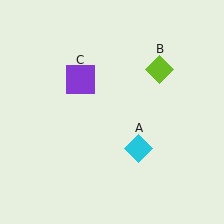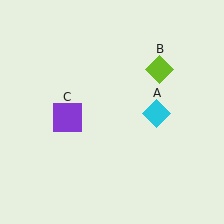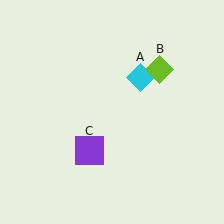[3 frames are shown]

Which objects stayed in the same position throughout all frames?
Lime diamond (object B) remained stationary.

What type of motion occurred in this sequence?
The cyan diamond (object A), purple square (object C) rotated counterclockwise around the center of the scene.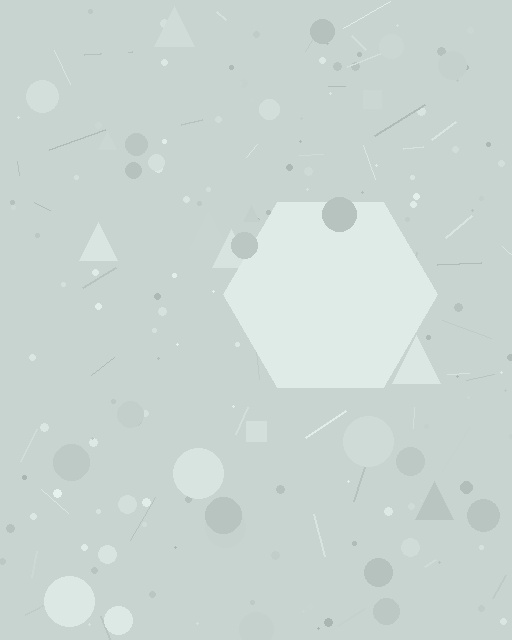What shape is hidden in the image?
A hexagon is hidden in the image.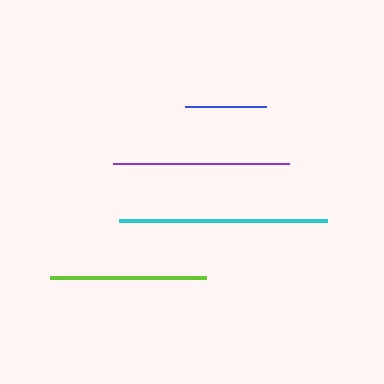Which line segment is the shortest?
The blue line is the shortest at approximately 81 pixels.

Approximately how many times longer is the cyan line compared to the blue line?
The cyan line is approximately 2.6 times the length of the blue line.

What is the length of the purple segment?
The purple segment is approximately 176 pixels long.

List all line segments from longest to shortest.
From longest to shortest: cyan, purple, lime, blue.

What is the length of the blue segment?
The blue segment is approximately 81 pixels long.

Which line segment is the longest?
The cyan line is the longest at approximately 208 pixels.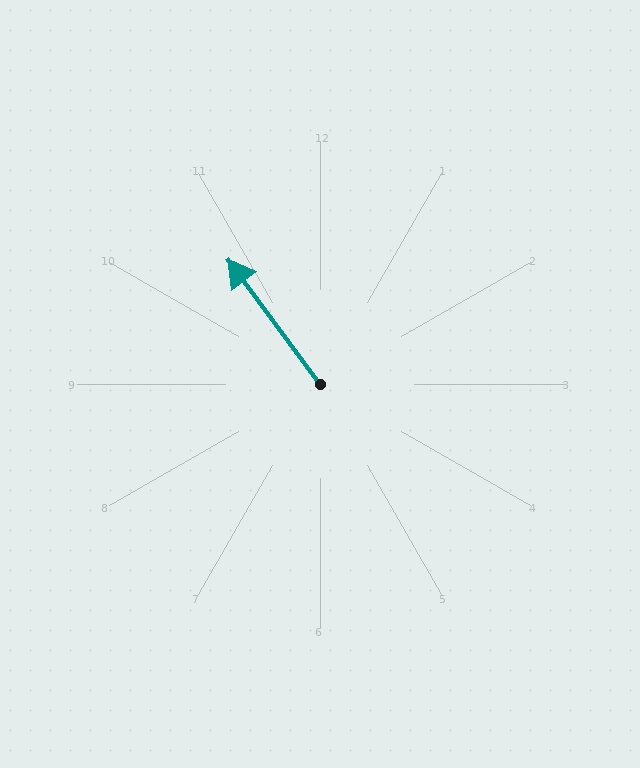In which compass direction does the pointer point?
Northwest.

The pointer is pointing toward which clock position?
Roughly 11 o'clock.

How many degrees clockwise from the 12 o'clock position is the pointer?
Approximately 324 degrees.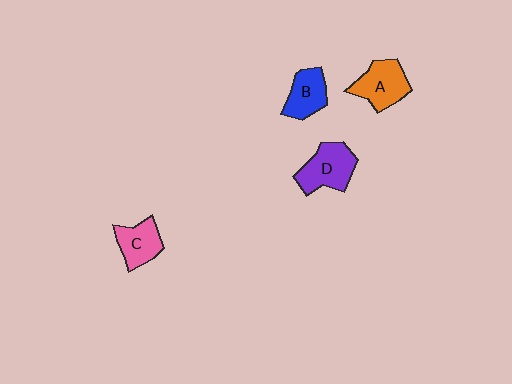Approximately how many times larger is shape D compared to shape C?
Approximately 1.3 times.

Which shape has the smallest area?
Shape C (pink).